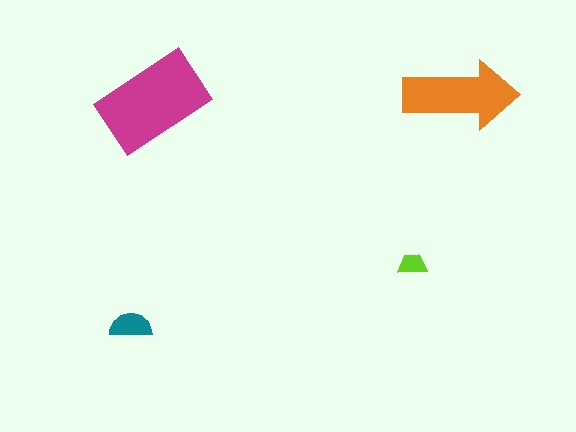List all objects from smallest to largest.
The lime trapezoid, the teal semicircle, the orange arrow, the magenta rectangle.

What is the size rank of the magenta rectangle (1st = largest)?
1st.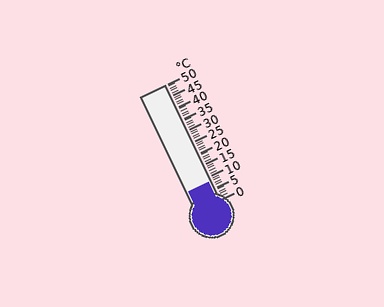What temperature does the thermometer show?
The thermometer shows approximately 8°C.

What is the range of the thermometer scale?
The thermometer scale ranges from 0°C to 50°C.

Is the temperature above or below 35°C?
The temperature is below 35°C.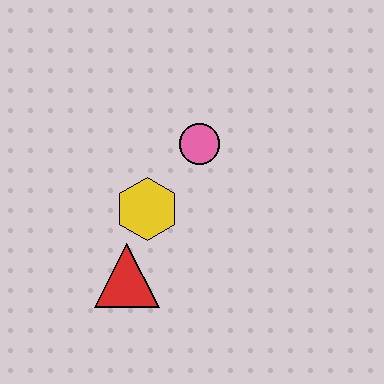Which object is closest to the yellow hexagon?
The red triangle is closest to the yellow hexagon.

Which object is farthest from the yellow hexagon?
The pink circle is farthest from the yellow hexagon.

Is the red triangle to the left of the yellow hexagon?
Yes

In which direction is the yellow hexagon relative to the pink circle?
The yellow hexagon is below the pink circle.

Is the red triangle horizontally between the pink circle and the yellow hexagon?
No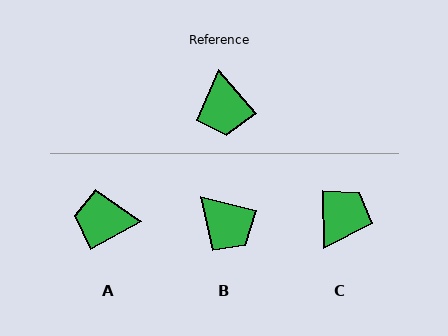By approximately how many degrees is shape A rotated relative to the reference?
Approximately 102 degrees clockwise.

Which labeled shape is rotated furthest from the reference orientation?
C, about 141 degrees away.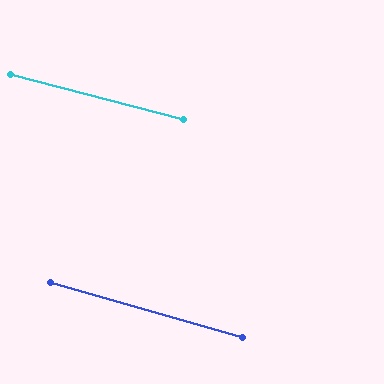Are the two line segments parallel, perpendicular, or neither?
Parallel — their directions differ by only 1.7°.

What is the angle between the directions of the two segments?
Approximately 2 degrees.